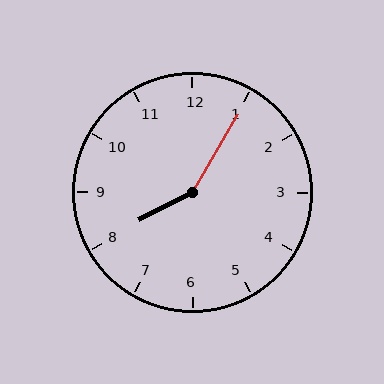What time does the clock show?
8:05.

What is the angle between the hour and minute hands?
Approximately 148 degrees.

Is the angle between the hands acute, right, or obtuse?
It is obtuse.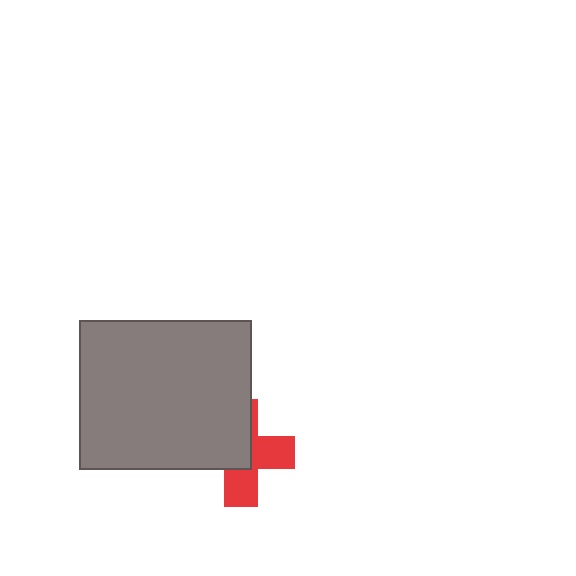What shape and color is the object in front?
The object in front is a gray rectangle.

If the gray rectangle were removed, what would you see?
You would see the complete red cross.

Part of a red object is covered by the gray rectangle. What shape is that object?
It is a cross.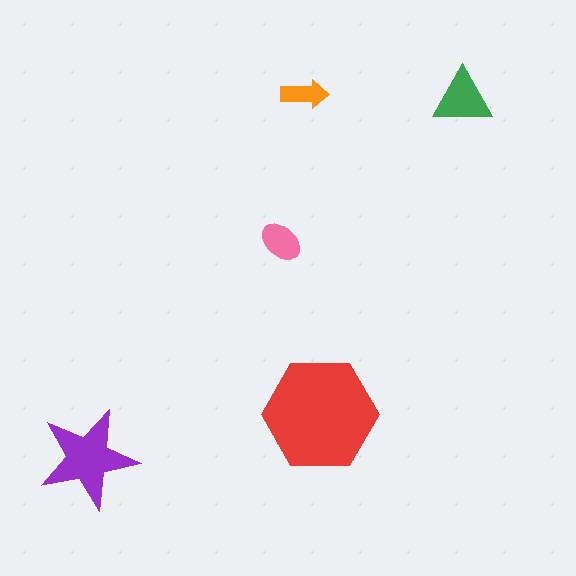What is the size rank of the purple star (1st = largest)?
2nd.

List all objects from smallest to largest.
The orange arrow, the pink ellipse, the green triangle, the purple star, the red hexagon.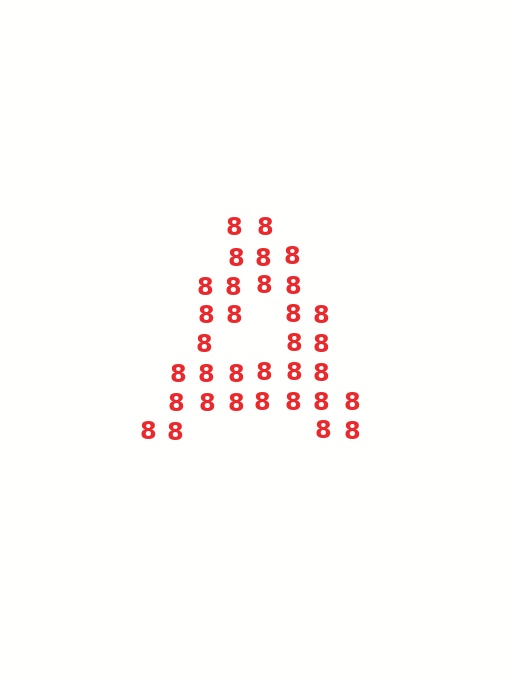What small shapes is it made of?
It is made of small digit 8's.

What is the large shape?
The large shape is the letter A.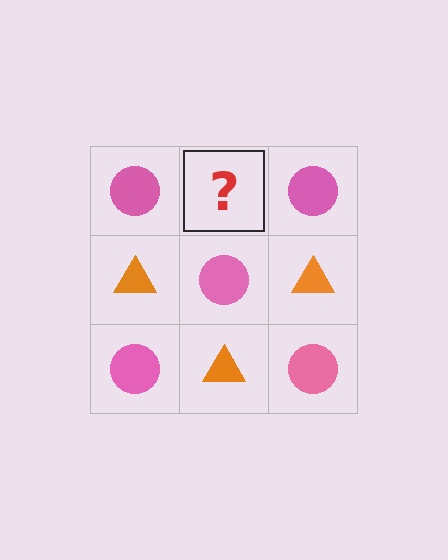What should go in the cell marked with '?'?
The missing cell should contain an orange triangle.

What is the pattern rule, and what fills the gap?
The rule is that it alternates pink circle and orange triangle in a checkerboard pattern. The gap should be filled with an orange triangle.